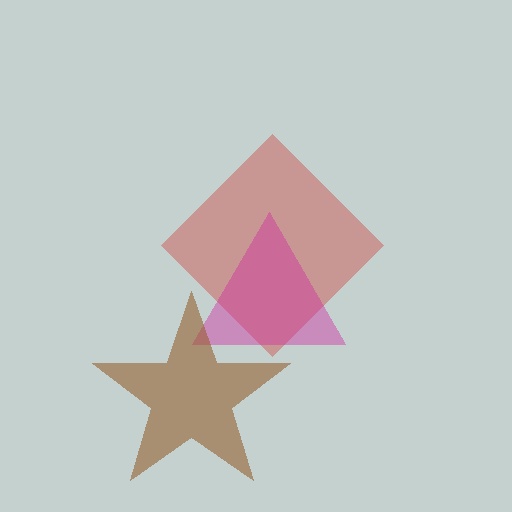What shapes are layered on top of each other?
The layered shapes are: a red diamond, a magenta triangle, a brown star.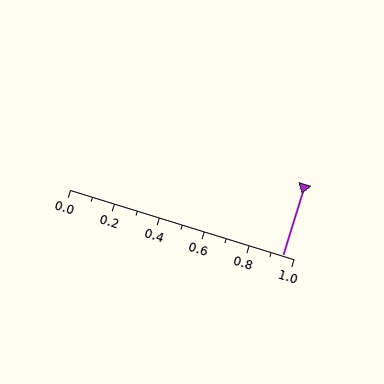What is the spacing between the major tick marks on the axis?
The major ticks are spaced 0.2 apart.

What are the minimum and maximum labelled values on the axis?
The axis runs from 0.0 to 1.0.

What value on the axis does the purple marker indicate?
The marker indicates approximately 0.95.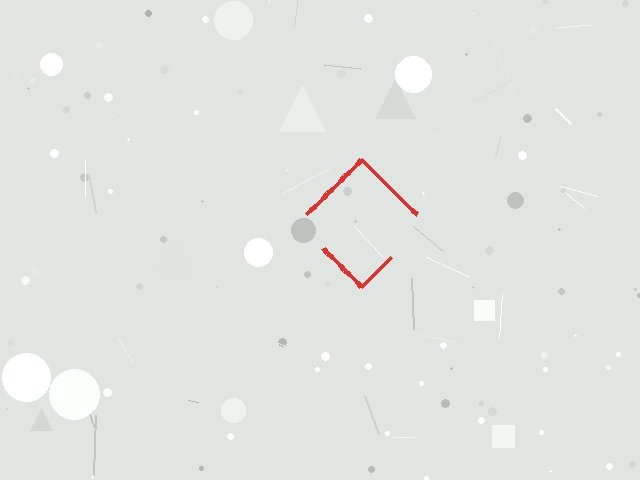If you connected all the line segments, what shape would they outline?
They would outline a diamond.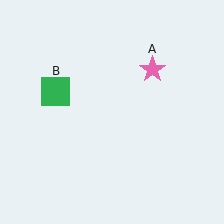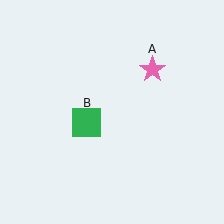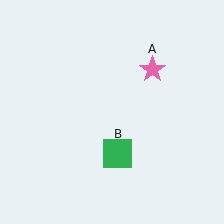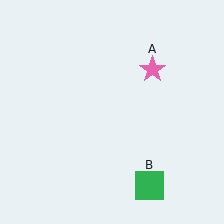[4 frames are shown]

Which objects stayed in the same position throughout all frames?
Pink star (object A) remained stationary.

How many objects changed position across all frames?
1 object changed position: green square (object B).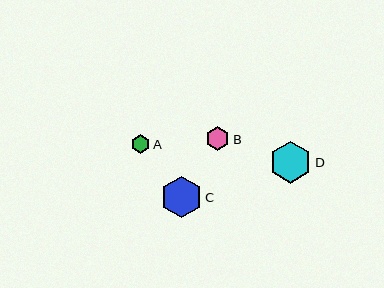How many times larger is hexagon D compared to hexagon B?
Hexagon D is approximately 1.8 times the size of hexagon B.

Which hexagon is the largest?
Hexagon D is the largest with a size of approximately 42 pixels.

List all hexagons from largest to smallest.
From largest to smallest: D, C, B, A.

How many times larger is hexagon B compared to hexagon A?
Hexagon B is approximately 1.3 times the size of hexagon A.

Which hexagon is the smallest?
Hexagon A is the smallest with a size of approximately 18 pixels.